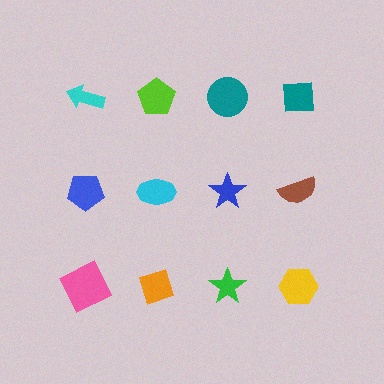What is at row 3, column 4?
A yellow hexagon.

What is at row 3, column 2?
An orange diamond.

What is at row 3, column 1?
A pink square.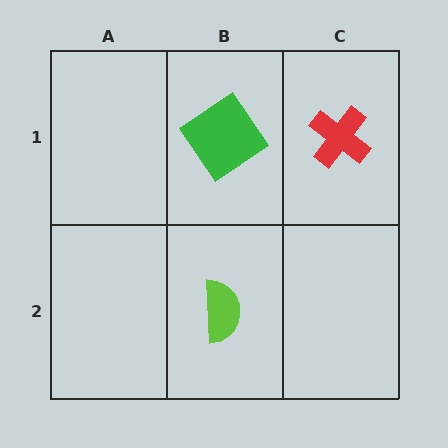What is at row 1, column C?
A red cross.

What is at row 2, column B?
A lime semicircle.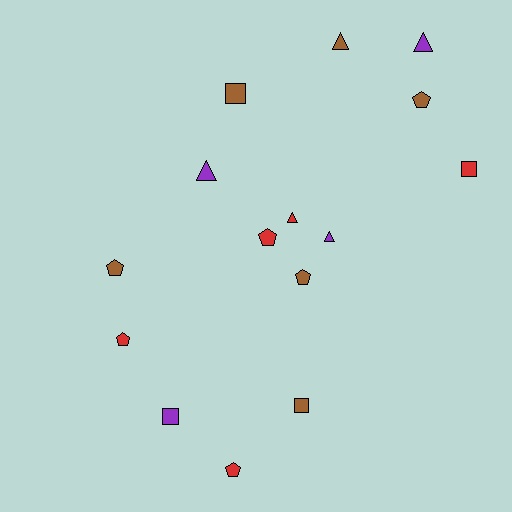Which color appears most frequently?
Brown, with 6 objects.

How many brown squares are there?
There are 2 brown squares.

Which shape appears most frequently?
Pentagon, with 6 objects.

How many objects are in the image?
There are 15 objects.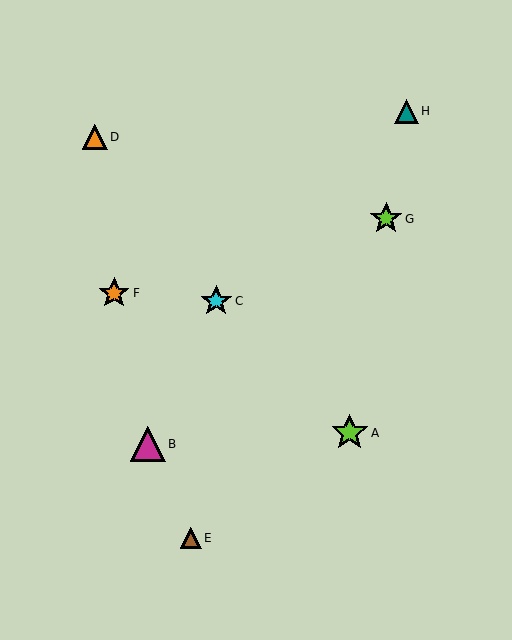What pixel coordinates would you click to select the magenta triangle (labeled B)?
Click at (148, 444) to select the magenta triangle B.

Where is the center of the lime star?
The center of the lime star is at (350, 433).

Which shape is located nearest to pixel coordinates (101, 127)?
The orange triangle (labeled D) at (95, 137) is nearest to that location.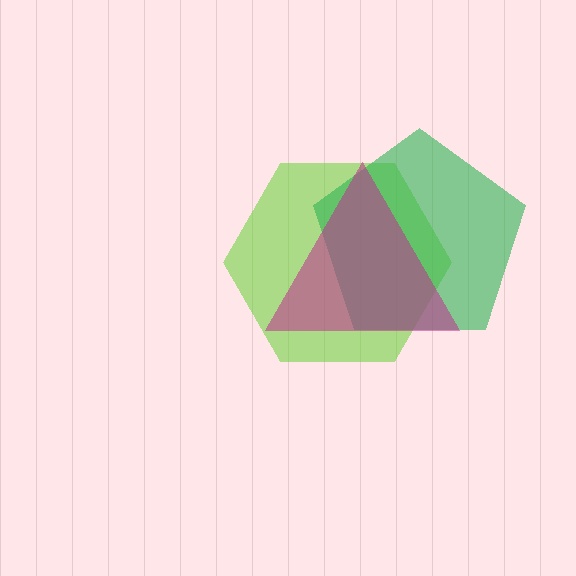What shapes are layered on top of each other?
The layered shapes are: a lime hexagon, a green pentagon, a magenta triangle.